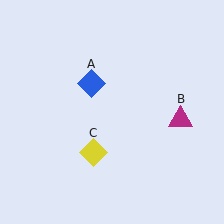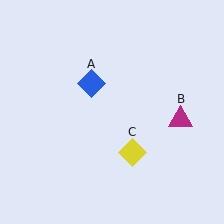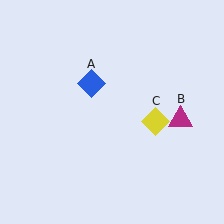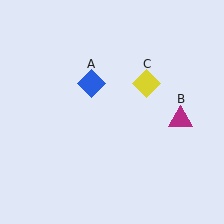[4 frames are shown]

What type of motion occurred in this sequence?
The yellow diamond (object C) rotated counterclockwise around the center of the scene.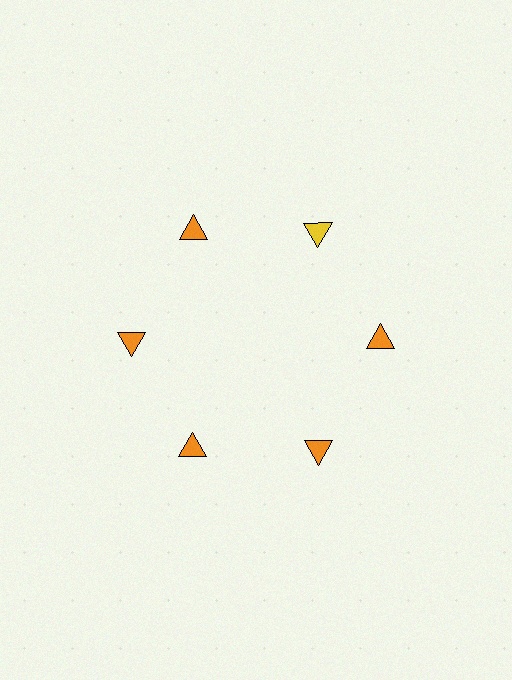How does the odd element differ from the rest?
It has a different color: yellow instead of orange.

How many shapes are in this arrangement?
There are 6 shapes arranged in a ring pattern.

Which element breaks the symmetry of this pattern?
The yellow triangle at roughly the 1 o'clock position breaks the symmetry. All other shapes are orange triangles.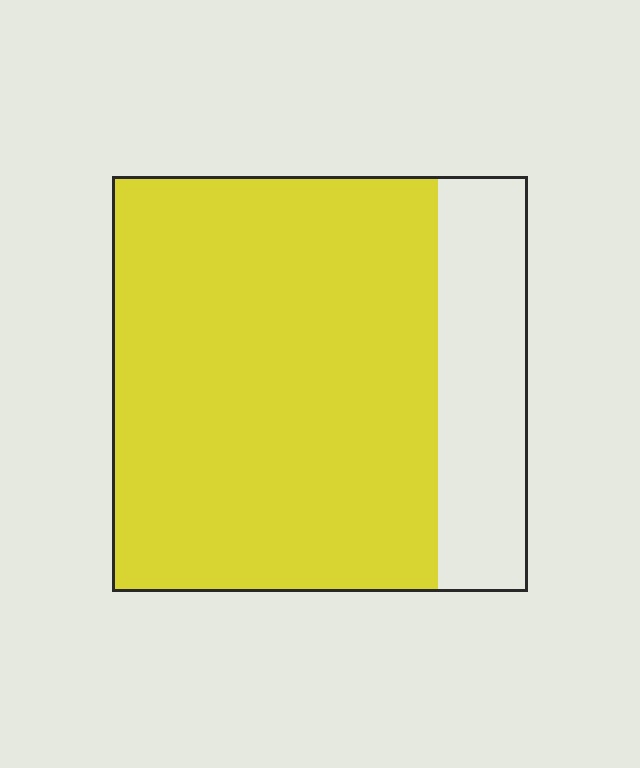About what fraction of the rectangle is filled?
About four fifths (4/5).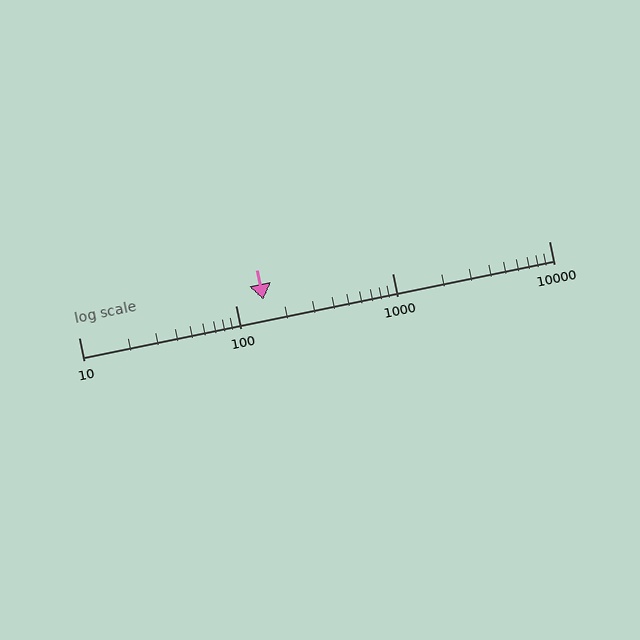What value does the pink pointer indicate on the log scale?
The pointer indicates approximately 150.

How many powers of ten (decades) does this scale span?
The scale spans 3 decades, from 10 to 10000.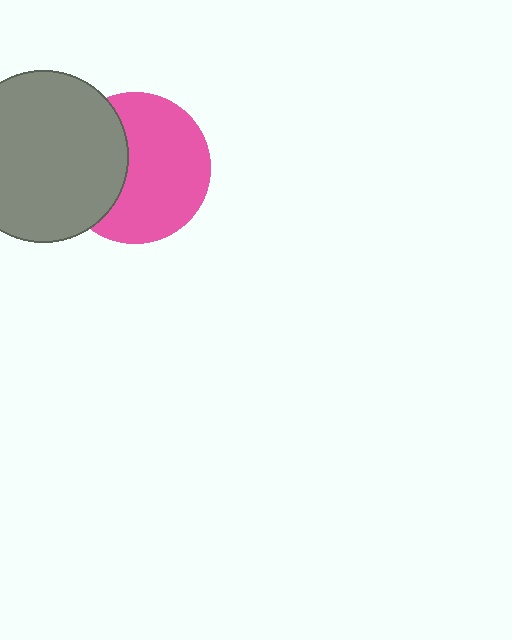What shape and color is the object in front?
The object in front is a gray circle.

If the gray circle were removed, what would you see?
You would see the complete pink circle.